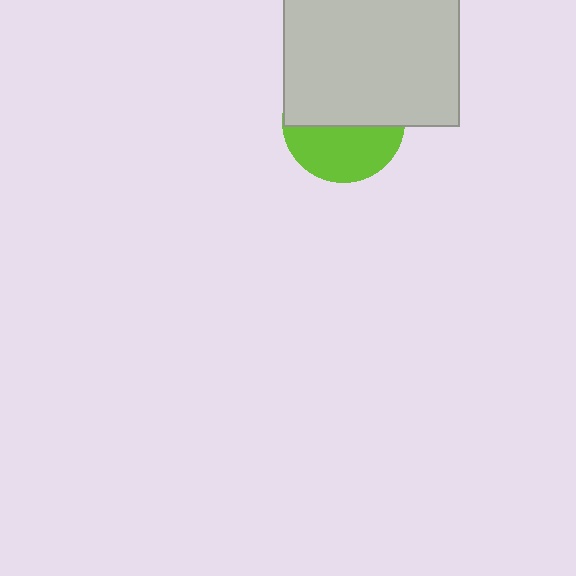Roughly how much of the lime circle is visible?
A small part of it is visible (roughly 44%).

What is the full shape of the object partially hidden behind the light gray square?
The partially hidden object is a lime circle.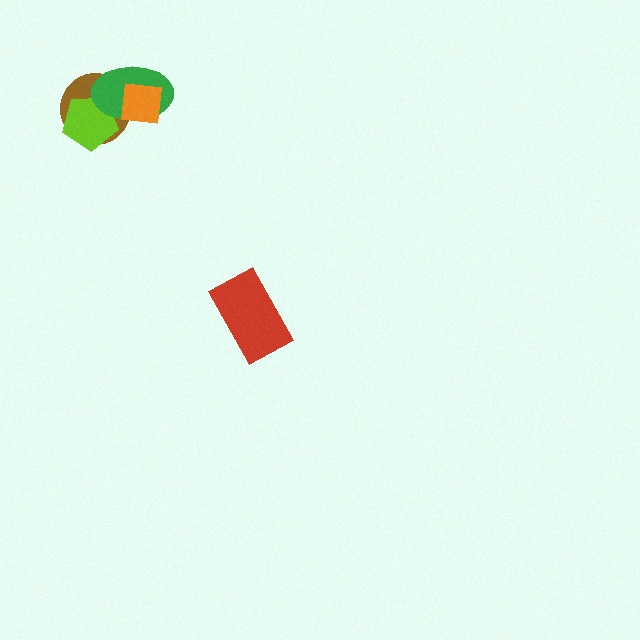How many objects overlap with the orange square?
2 objects overlap with the orange square.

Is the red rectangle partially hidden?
No, no other shape covers it.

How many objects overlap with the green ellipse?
3 objects overlap with the green ellipse.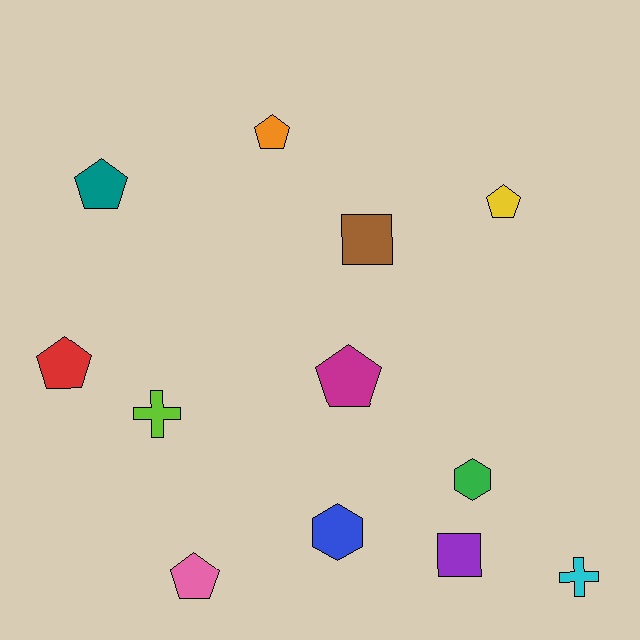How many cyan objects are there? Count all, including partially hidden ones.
There is 1 cyan object.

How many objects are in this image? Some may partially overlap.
There are 12 objects.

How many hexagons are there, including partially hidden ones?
There are 2 hexagons.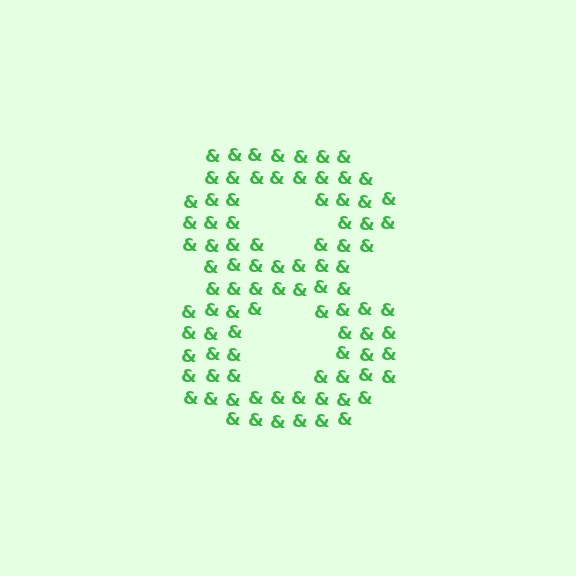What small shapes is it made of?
It is made of small ampersands.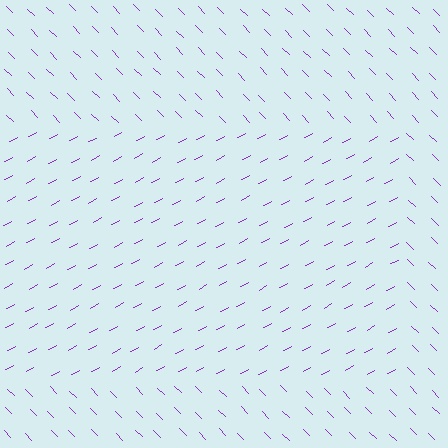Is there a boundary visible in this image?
Yes, there is a texture boundary formed by a change in line orientation.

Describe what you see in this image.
The image is filled with small purple line segments. A rectangle region in the image has lines oriented differently from the surrounding lines, creating a visible texture boundary.